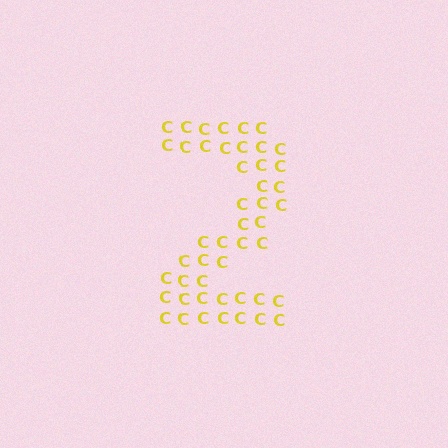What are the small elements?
The small elements are letter C's.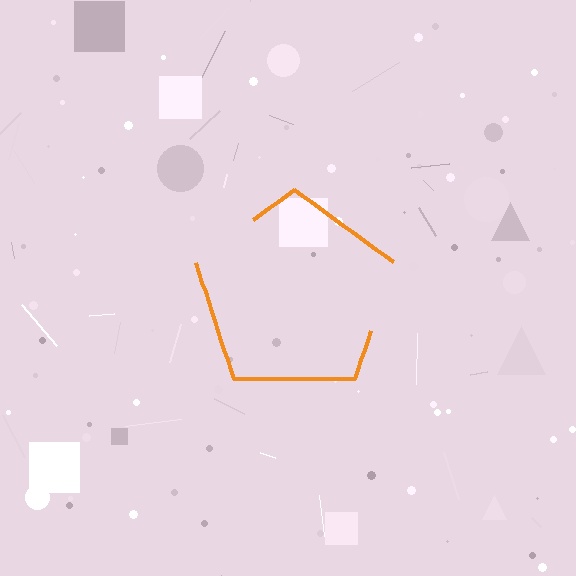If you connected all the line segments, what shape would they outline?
They would outline a pentagon.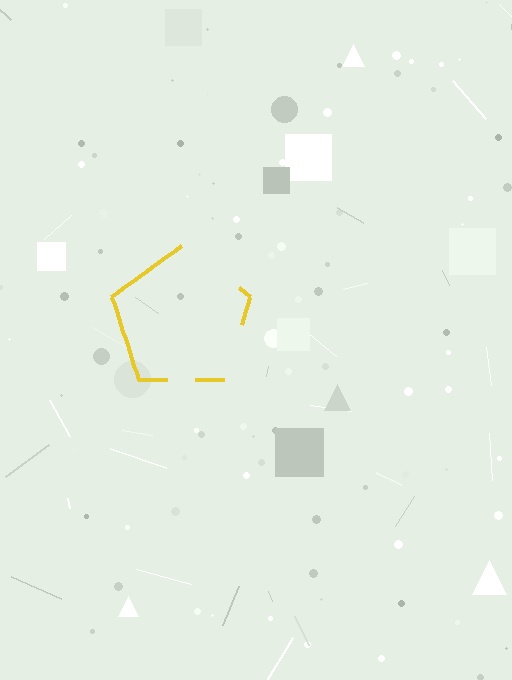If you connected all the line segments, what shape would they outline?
They would outline a pentagon.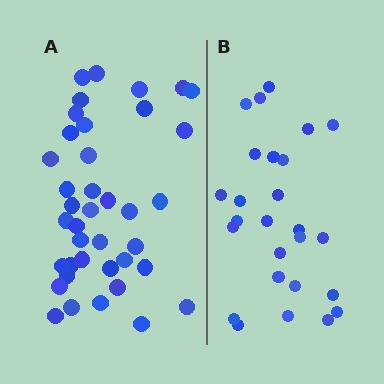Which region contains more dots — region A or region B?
Region A (the left region) has more dots.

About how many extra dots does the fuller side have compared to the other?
Region A has approximately 15 more dots than region B.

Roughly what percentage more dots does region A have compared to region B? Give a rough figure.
About 50% more.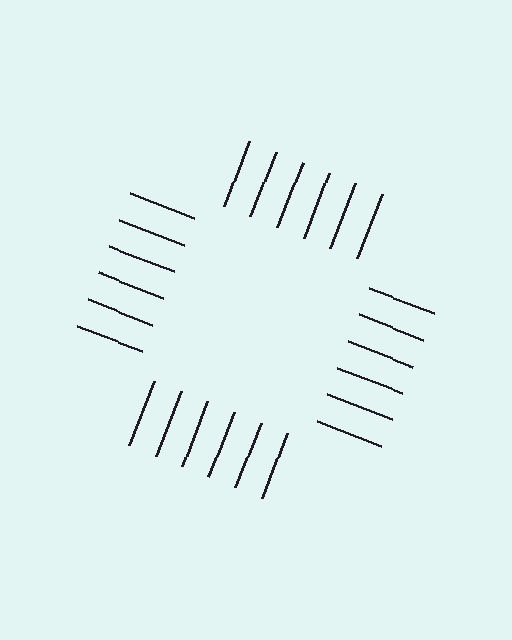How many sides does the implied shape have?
4 sides — the line-ends trace a square.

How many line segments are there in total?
24 — 6 along each of the 4 edges.